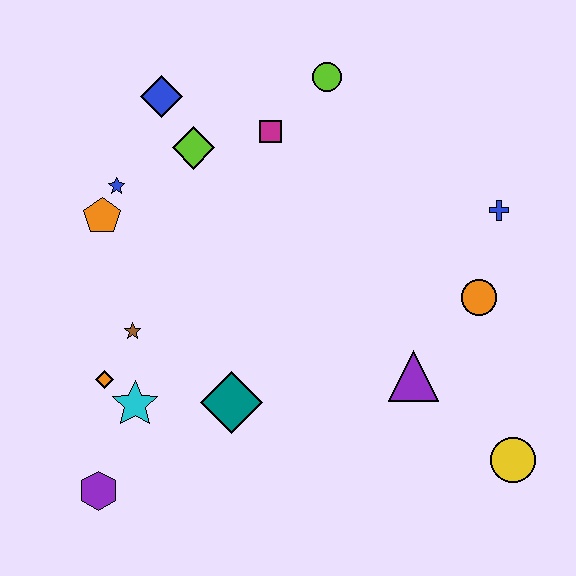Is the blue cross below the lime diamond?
Yes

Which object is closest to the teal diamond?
The cyan star is closest to the teal diamond.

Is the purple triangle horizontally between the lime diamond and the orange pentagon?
No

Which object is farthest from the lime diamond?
The yellow circle is farthest from the lime diamond.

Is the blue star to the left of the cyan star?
Yes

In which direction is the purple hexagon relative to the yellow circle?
The purple hexagon is to the left of the yellow circle.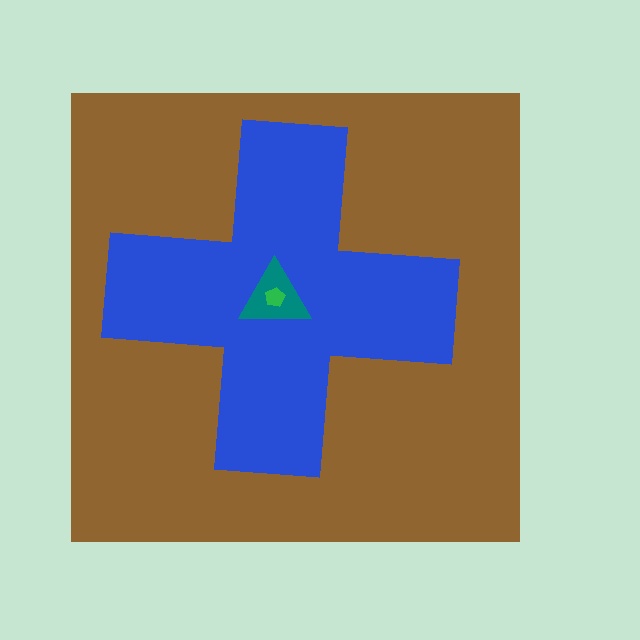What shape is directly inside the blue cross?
The teal triangle.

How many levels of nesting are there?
4.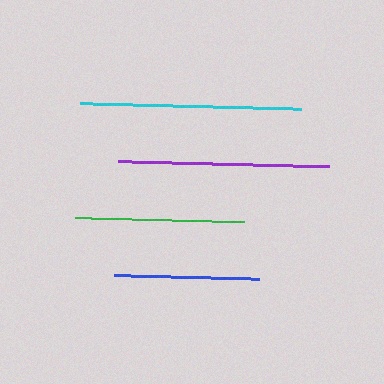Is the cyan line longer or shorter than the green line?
The cyan line is longer than the green line.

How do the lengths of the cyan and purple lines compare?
The cyan and purple lines are approximately the same length.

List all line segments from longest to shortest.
From longest to shortest: cyan, purple, green, blue.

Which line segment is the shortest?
The blue line is the shortest at approximately 146 pixels.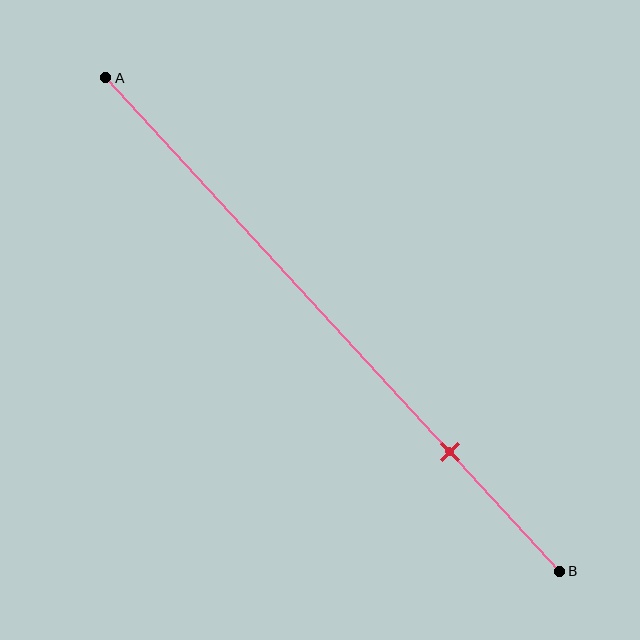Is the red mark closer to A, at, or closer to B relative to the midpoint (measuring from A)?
The red mark is closer to point B than the midpoint of segment AB.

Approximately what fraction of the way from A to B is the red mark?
The red mark is approximately 75% of the way from A to B.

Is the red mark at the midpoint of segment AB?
No, the mark is at about 75% from A, not at the 50% midpoint.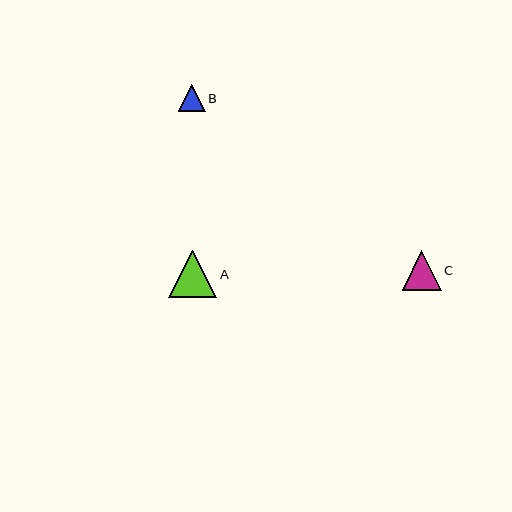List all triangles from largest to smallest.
From largest to smallest: A, C, B.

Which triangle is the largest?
Triangle A is the largest with a size of approximately 48 pixels.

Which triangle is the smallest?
Triangle B is the smallest with a size of approximately 27 pixels.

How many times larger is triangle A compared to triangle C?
Triangle A is approximately 1.2 times the size of triangle C.